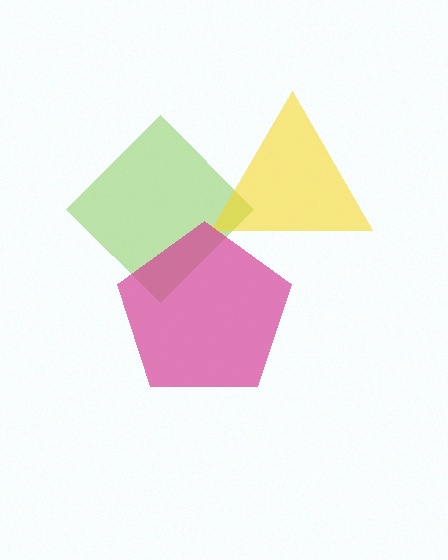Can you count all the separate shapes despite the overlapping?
Yes, there are 3 separate shapes.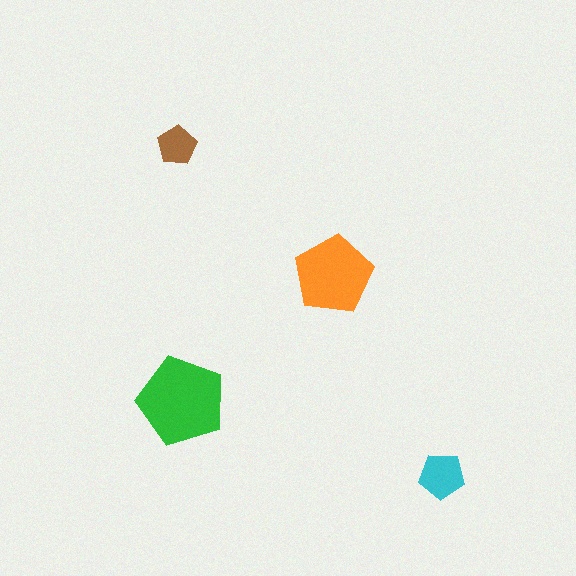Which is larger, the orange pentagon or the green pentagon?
The green one.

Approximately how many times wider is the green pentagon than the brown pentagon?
About 2.5 times wider.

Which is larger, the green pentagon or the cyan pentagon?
The green one.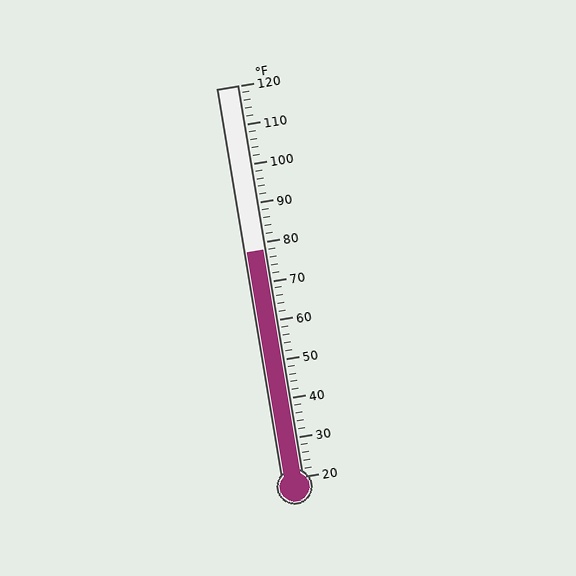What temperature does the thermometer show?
The thermometer shows approximately 78°F.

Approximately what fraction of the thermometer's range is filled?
The thermometer is filled to approximately 60% of its range.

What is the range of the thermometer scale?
The thermometer scale ranges from 20°F to 120°F.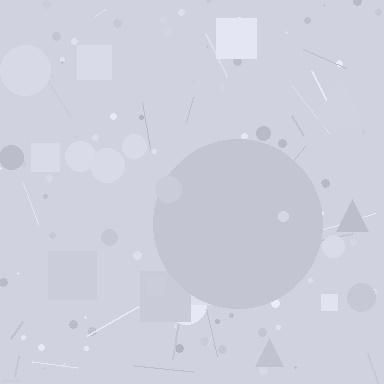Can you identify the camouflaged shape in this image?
The camouflaged shape is a circle.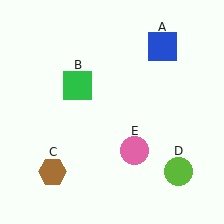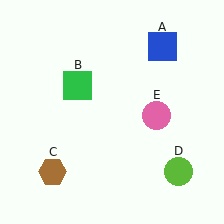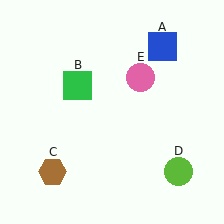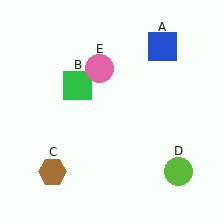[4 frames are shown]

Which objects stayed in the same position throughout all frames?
Blue square (object A) and green square (object B) and brown hexagon (object C) and lime circle (object D) remained stationary.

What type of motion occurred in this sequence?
The pink circle (object E) rotated counterclockwise around the center of the scene.